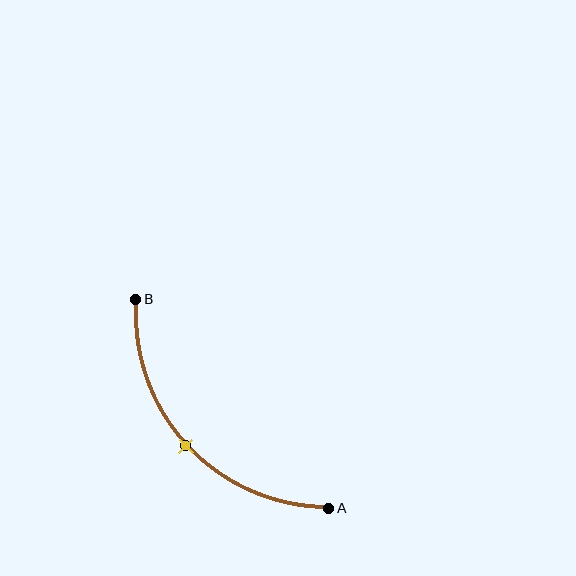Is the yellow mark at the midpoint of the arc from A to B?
Yes. The yellow mark lies on the arc at equal arc-length from both A and B — it is the arc midpoint.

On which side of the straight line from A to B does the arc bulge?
The arc bulges below and to the left of the straight line connecting A and B.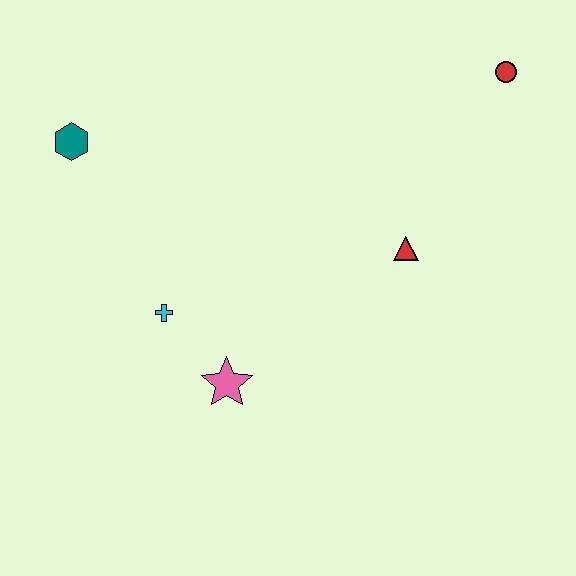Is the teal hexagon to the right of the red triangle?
No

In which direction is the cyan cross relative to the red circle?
The cyan cross is to the left of the red circle.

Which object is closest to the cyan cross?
The pink star is closest to the cyan cross.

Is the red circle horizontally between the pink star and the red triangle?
No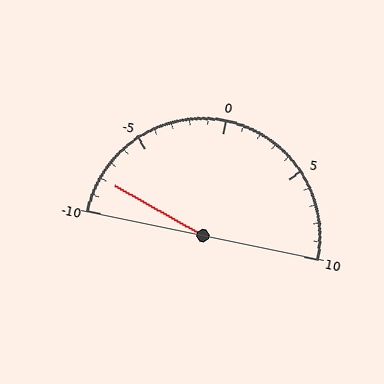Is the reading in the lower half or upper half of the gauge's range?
The reading is in the lower half of the range (-10 to 10).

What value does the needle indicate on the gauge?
The needle indicates approximately -8.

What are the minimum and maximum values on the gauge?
The gauge ranges from -10 to 10.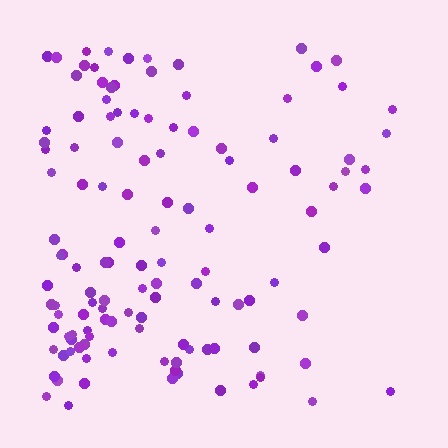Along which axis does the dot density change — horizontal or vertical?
Horizontal.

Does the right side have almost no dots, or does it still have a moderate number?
Still a moderate number, just noticeably fewer than the left.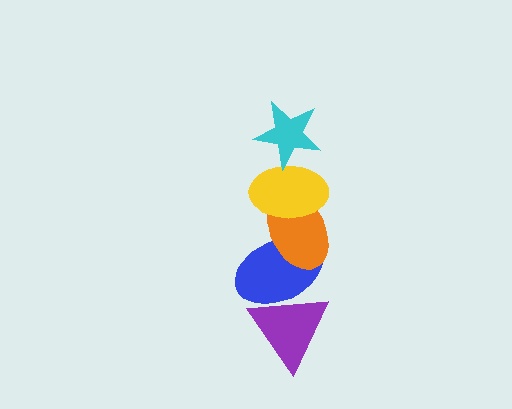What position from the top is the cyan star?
The cyan star is 1st from the top.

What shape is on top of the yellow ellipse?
The cyan star is on top of the yellow ellipse.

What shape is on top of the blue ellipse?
The orange ellipse is on top of the blue ellipse.